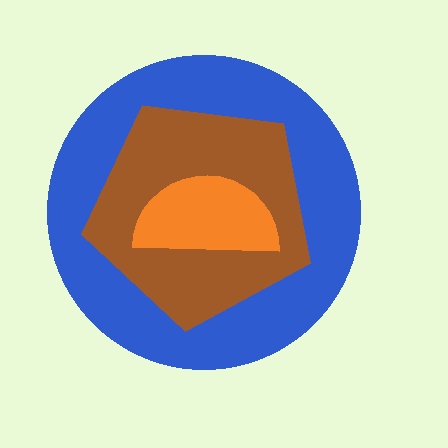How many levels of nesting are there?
3.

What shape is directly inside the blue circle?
The brown pentagon.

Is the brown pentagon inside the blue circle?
Yes.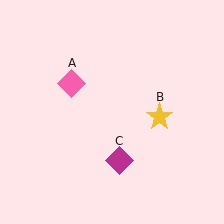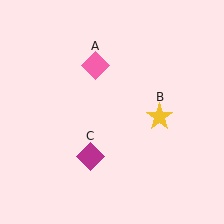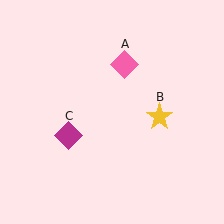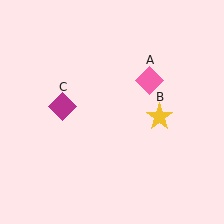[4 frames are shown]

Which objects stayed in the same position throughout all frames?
Yellow star (object B) remained stationary.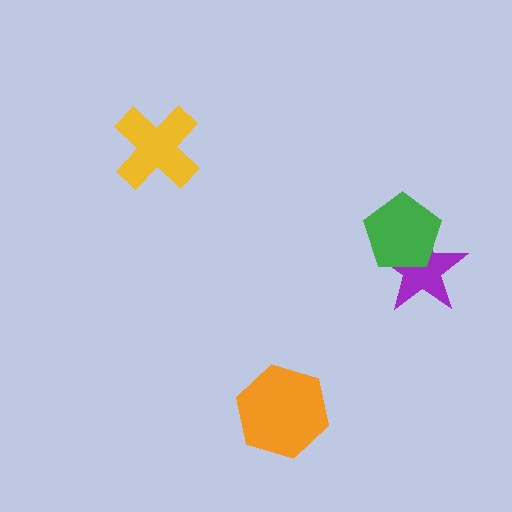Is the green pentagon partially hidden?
No, no other shape covers it.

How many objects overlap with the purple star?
1 object overlaps with the purple star.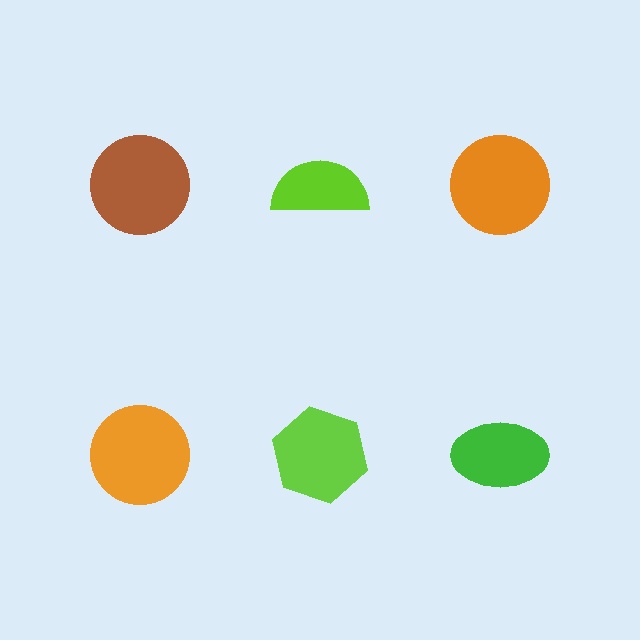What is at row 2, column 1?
An orange circle.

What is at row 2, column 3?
A green ellipse.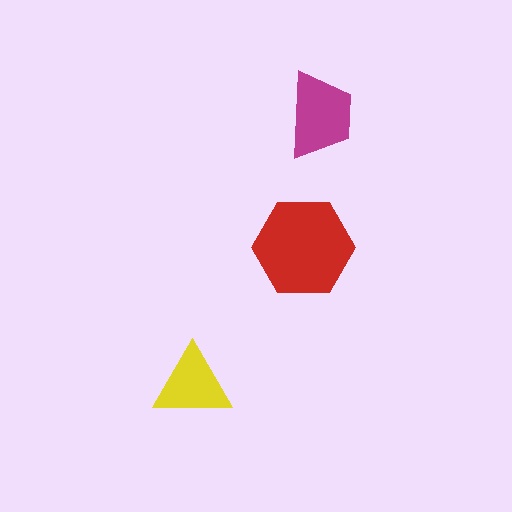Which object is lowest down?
The yellow triangle is bottommost.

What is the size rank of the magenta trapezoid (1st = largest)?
2nd.